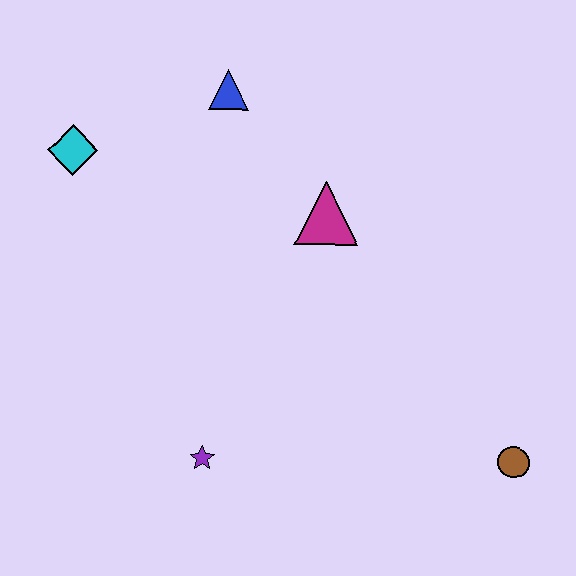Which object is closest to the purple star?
The magenta triangle is closest to the purple star.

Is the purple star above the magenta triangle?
No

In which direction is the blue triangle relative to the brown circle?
The blue triangle is above the brown circle.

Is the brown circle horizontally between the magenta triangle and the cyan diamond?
No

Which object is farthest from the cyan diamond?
The brown circle is farthest from the cyan diamond.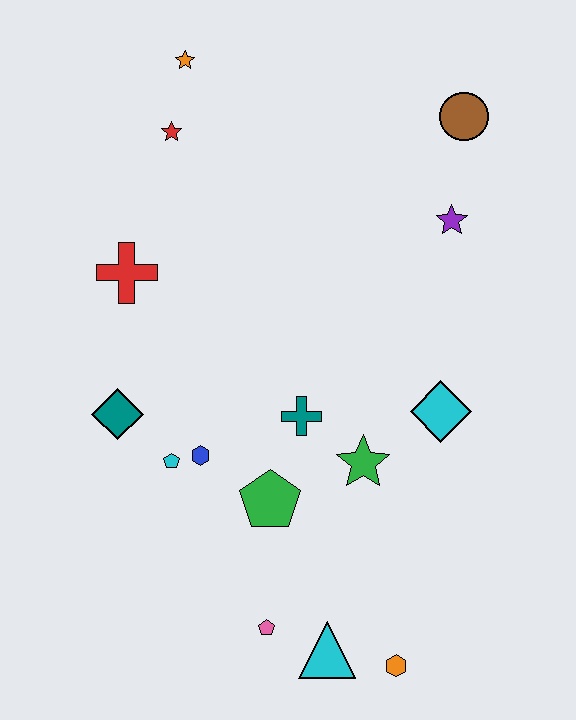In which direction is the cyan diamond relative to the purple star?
The cyan diamond is below the purple star.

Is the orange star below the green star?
No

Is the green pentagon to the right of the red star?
Yes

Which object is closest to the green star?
The teal cross is closest to the green star.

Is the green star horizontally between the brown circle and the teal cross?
Yes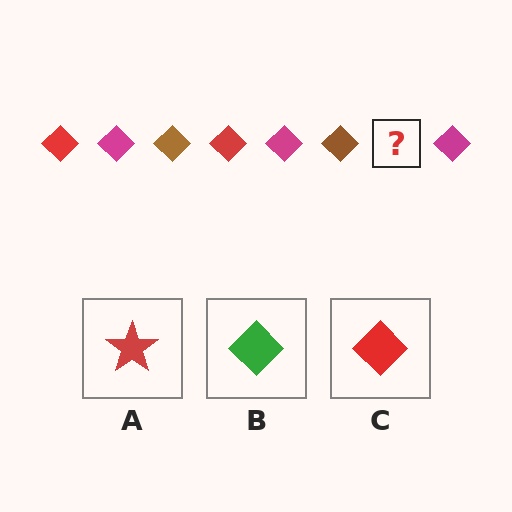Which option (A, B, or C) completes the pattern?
C.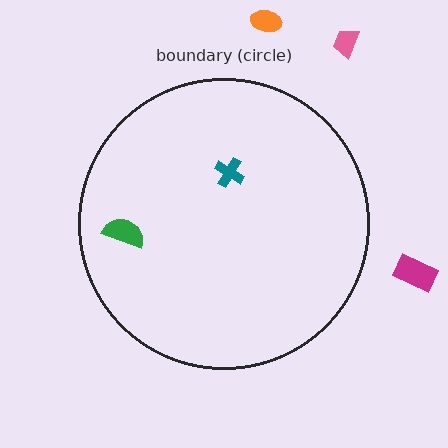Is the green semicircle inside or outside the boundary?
Inside.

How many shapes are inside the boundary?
2 inside, 3 outside.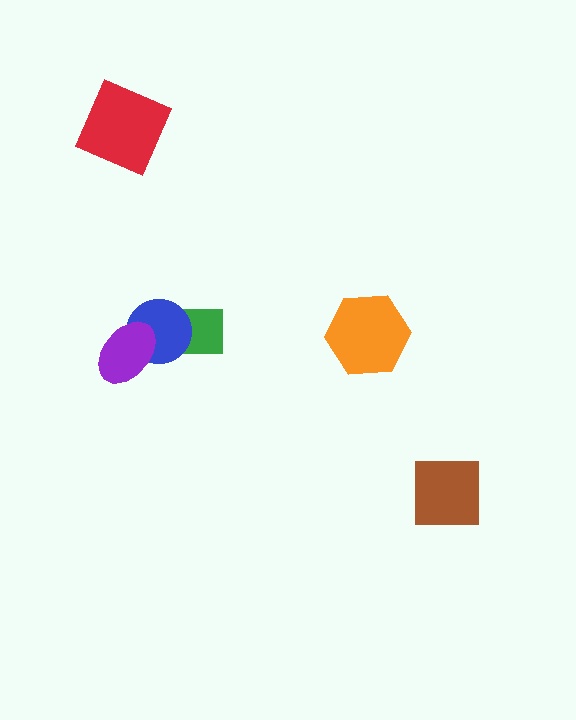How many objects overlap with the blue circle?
2 objects overlap with the blue circle.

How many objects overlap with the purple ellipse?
2 objects overlap with the purple ellipse.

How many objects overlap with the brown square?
0 objects overlap with the brown square.